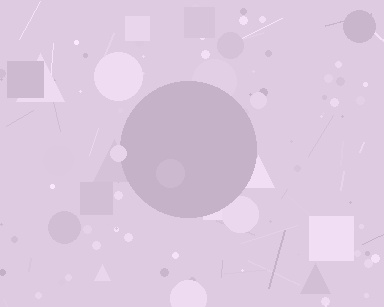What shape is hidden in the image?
A circle is hidden in the image.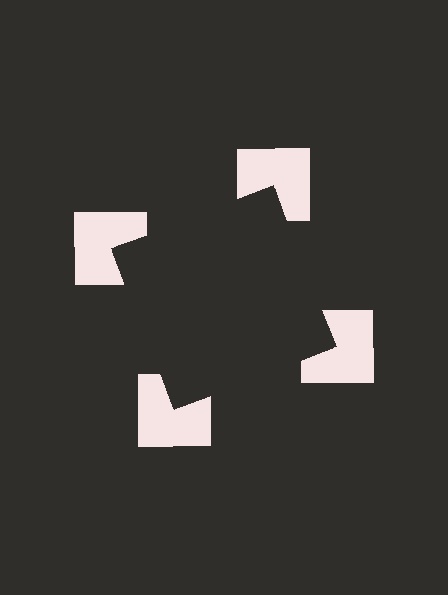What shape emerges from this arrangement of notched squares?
An illusory square — its edges are inferred from the aligned wedge cuts in the notched squares, not physically drawn.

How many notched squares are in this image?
There are 4 — one at each vertex of the illusory square.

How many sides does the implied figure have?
4 sides.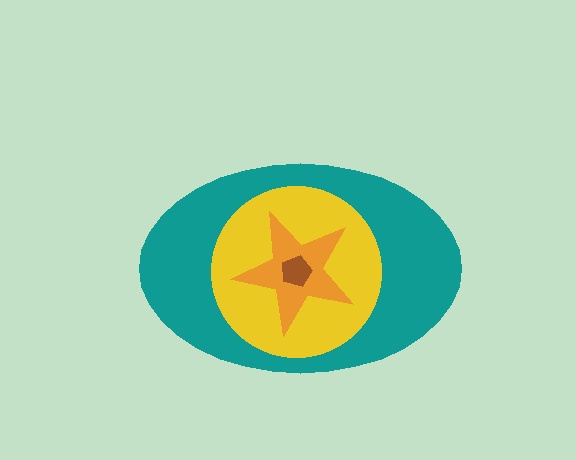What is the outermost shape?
The teal ellipse.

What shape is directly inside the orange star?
The brown pentagon.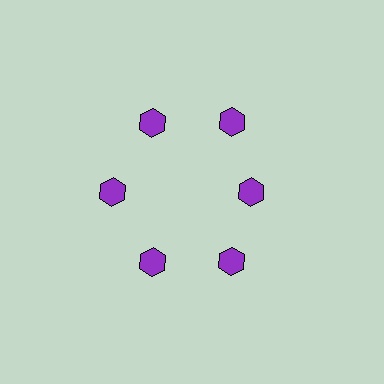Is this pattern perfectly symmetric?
No. The 6 purple hexagons are arranged in a ring, but one element near the 3 o'clock position is pulled inward toward the center, breaking the 6-fold rotational symmetry.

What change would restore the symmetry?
The symmetry would be restored by moving it outward, back onto the ring so that all 6 hexagons sit at equal angles and equal distance from the center.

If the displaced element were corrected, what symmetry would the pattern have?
It would have 6-fold rotational symmetry — the pattern would map onto itself every 60 degrees.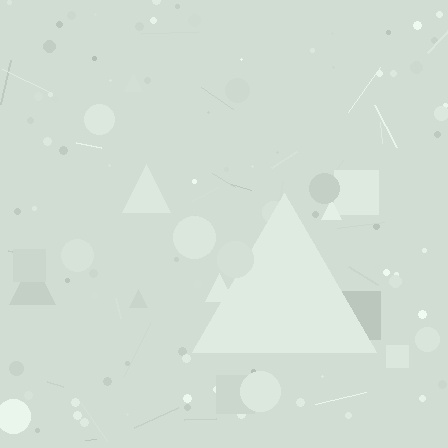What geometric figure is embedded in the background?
A triangle is embedded in the background.